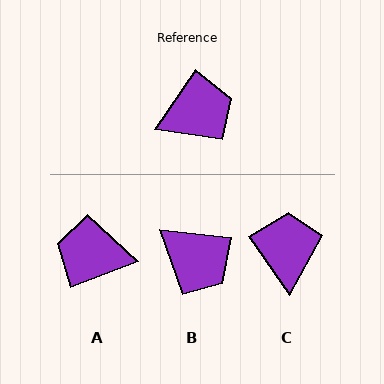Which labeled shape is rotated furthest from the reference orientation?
A, about 146 degrees away.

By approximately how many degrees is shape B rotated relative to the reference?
Approximately 62 degrees clockwise.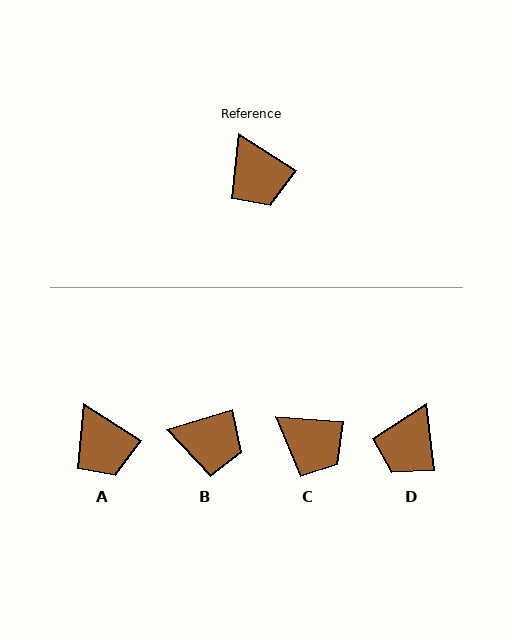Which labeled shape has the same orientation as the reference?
A.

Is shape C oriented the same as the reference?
No, it is off by about 28 degrees.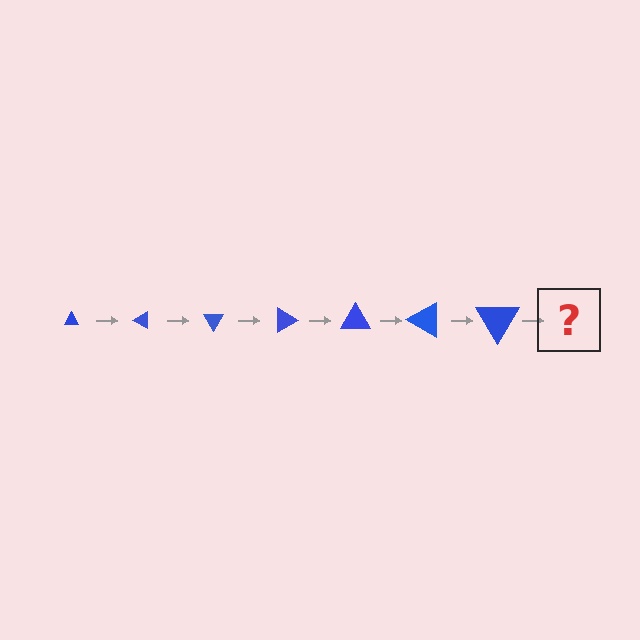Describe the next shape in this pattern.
It should be a triangle, larger than the previous one and rotated 210 degrees from the start.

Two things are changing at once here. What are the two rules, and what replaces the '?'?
The two rules are that the triangle grows larger each step and it rotates 30 degrees each step. The '?' should be a triangle, larger than the previous one and rotated 210 degrees from the start.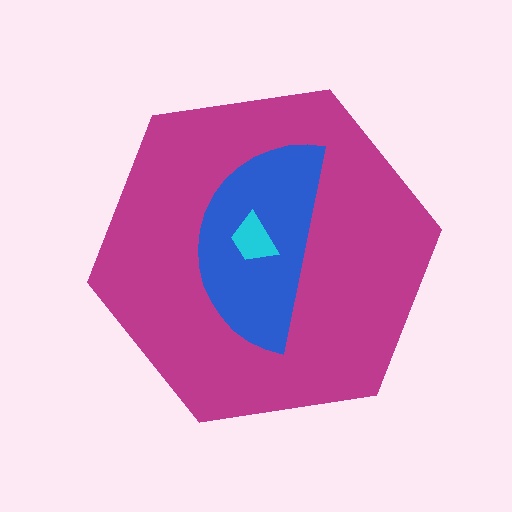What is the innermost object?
The cyan trapezoid.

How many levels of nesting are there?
3.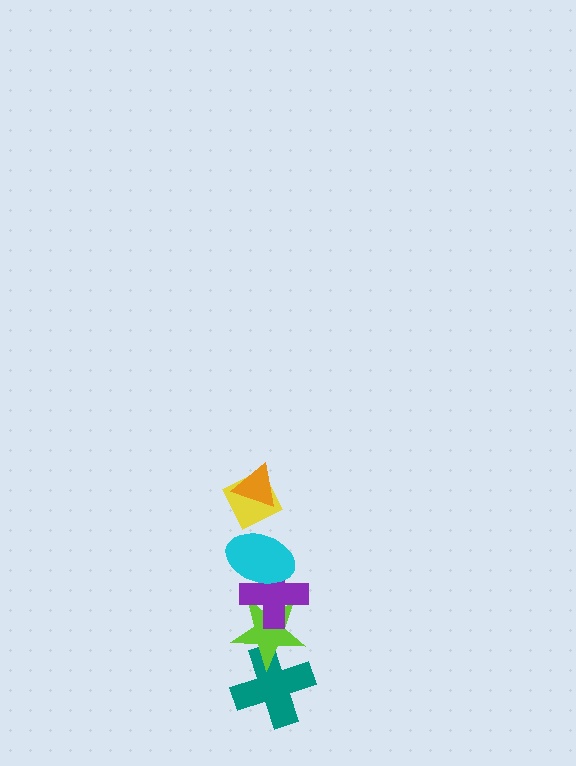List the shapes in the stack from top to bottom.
From top to bottom: the orange triangle, the yellow diamond, the cyan ellipse, the purple cross, the lime star, the teal cross.